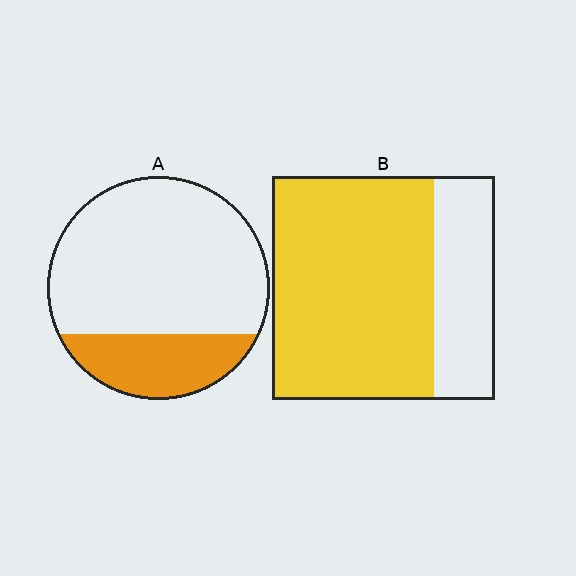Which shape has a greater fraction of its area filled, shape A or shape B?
Shape B.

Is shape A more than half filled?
No.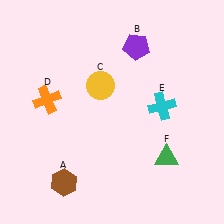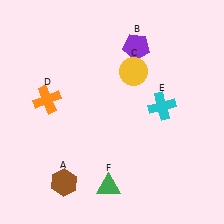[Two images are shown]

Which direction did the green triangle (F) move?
The green triangle (F) moved left.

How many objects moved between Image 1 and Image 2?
2 objects moved between the two images.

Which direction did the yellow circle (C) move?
The yellow circle (C) moved right.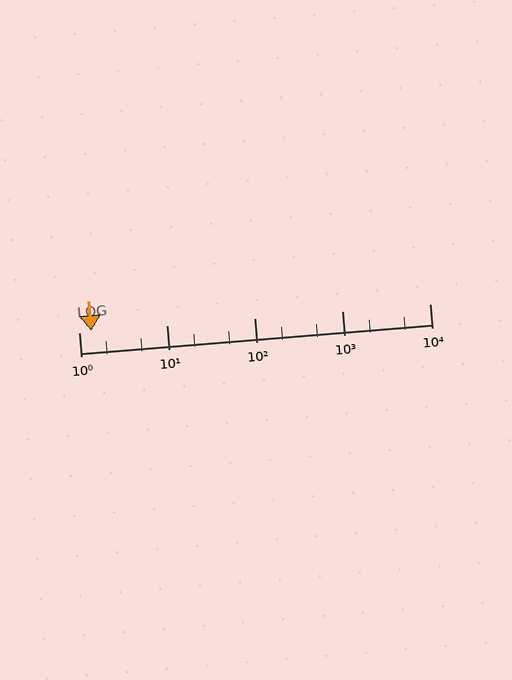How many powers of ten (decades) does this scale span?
The scale spans 4 decades, from 1 to 10000.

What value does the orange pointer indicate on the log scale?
The pointer indicates approximately 1.4.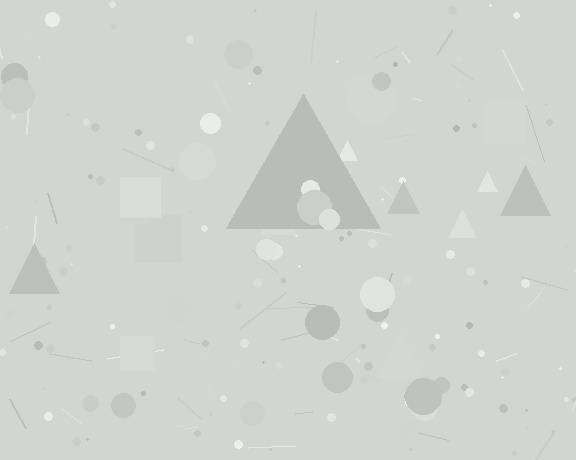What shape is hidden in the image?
A triangle is hidden in the image.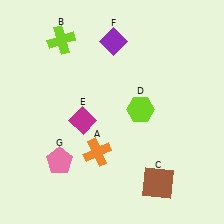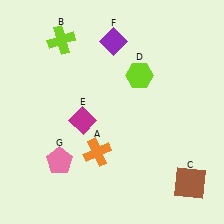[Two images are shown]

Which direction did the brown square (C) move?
The brown square (C) moved right.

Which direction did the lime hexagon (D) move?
The lime hexagon (D) moved up.